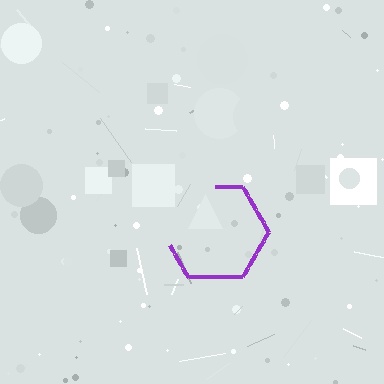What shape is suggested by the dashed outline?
The dashed outline suggests a hexagon.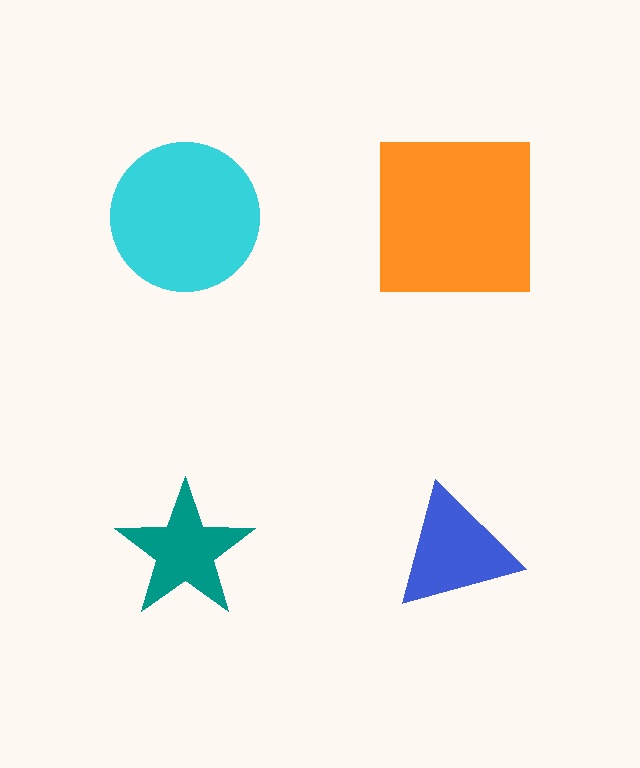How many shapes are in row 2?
2 shapes.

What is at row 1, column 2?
An orange square.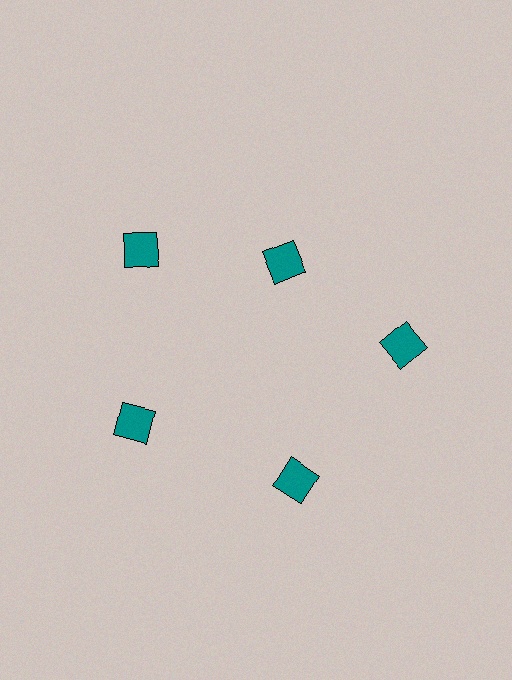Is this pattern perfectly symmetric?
No. The 5 teal diamonds are arranged in a ring, but one element near the 1 o'clock position is pulled inward toward the center, breaking the 5-fold rotational symmetry.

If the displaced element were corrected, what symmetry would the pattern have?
It would have 5-fold rotational symmetry — the pattern would map onto itself every 72 degrees.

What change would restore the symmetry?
The symmetry would be restored by moving it outward, back onto the ring so that all 5 diamonds sit at equal angles and equal distance from the center.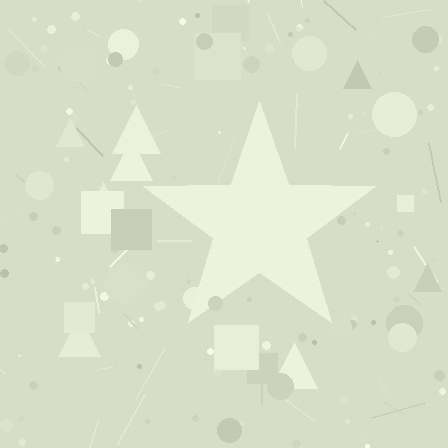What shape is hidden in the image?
A star is hidden in the image.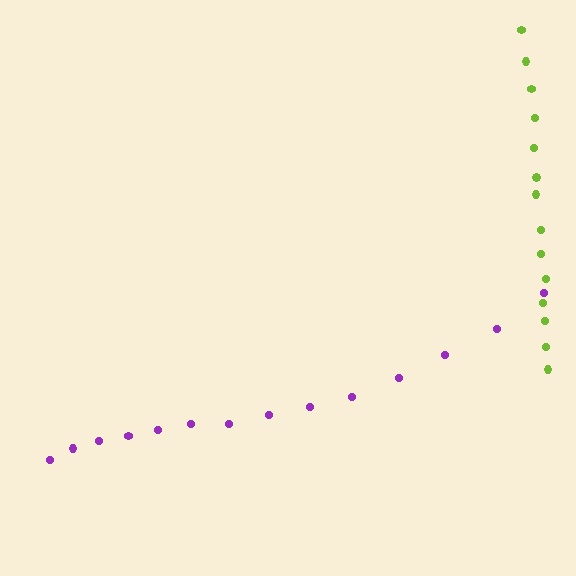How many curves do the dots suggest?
There are 2 distinct paths.